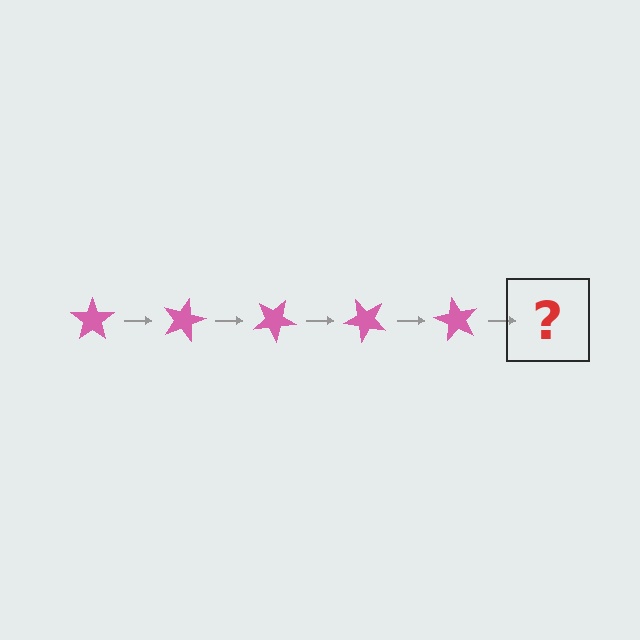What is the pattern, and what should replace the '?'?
The pattern is that the star rotates 15 degrees each step. The '?' should be a pink star rotated 75 degrees.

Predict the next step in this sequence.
The next step is a pink star rotated 75 degrees.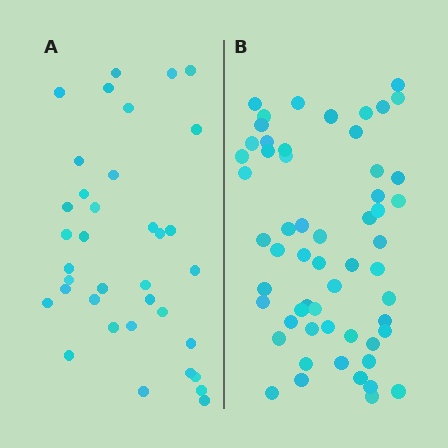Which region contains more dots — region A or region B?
Region B (the right region) has more dots.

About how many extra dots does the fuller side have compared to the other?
Region B has approximately 20 more dots than region A.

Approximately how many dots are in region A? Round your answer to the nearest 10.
About 40 dots. (The exact count is 36, which rounds to 40.)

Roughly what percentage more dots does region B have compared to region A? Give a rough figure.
About 60% more.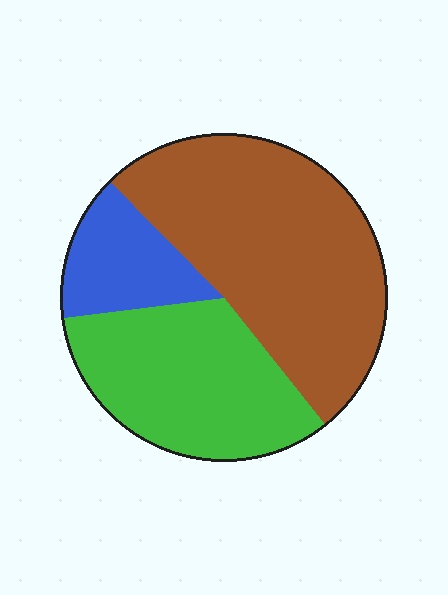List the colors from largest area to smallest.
From largest to smallest: brown, green, blue.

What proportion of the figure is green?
Green takes up about one third (1/3) of the figure.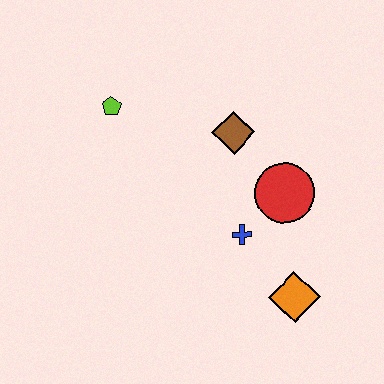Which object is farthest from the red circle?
The lime pentagon is farthest from the red circle.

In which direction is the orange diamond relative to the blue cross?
The orange diamond is below the blue cross.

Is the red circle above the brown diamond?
No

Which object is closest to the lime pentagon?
The brown diamond is closest to the lime pentagon.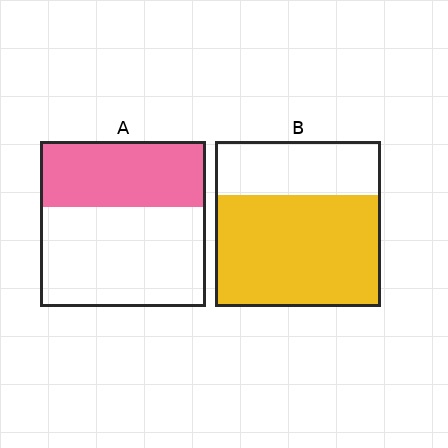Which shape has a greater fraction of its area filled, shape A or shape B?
Shape B.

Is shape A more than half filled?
No.